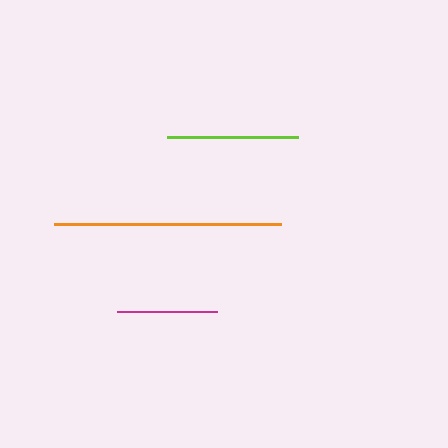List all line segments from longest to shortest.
From longest to shortest: orange, lime, magenta.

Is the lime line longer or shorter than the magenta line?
The lime line is longer than the magenta line.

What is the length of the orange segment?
The orange segment is approximately 227 pixels long.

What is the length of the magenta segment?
The magenta segment is approximately 100 pixels long.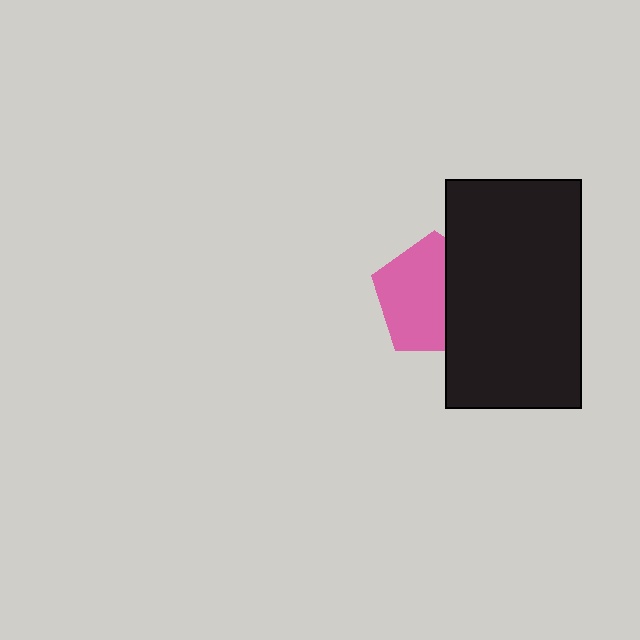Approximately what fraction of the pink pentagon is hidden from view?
Roughly 38% of the pink pentagon is hidden behind the black rectangle.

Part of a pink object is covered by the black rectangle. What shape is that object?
It is a pentagon.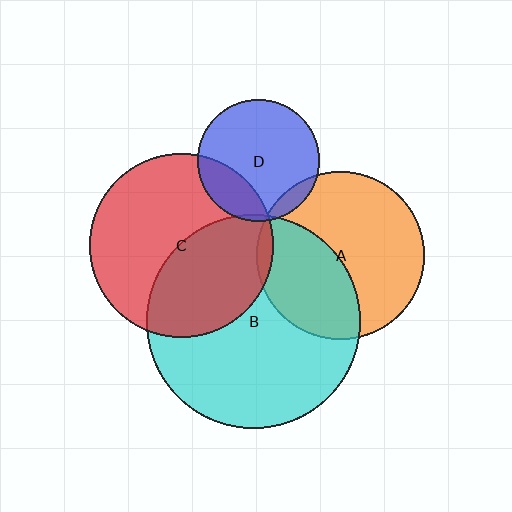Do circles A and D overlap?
Yes.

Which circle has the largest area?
Circle B (cyan).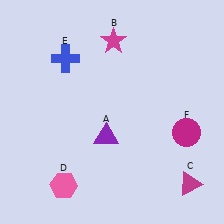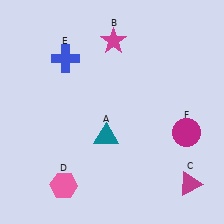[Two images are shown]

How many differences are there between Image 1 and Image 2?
There is 1 difference between the two images.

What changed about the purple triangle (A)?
In Image 1, A is purple. In Image 2, it changed to teal.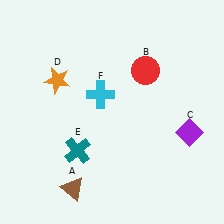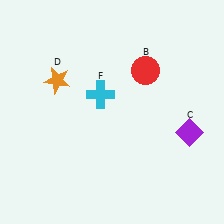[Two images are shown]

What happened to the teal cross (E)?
The teal cross (E) was removed in Image 2. It was in the bottom-left area of Image 1.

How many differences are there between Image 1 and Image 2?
There are 2 differences between the two images.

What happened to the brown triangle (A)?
The brown triangle (A) was removed in Image 2. It was in the bottom-left area of Image 1.